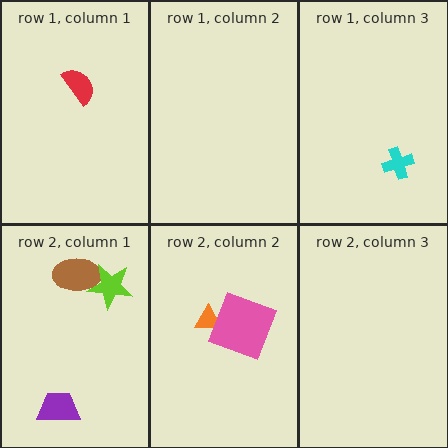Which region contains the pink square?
The row 2, column 2 region.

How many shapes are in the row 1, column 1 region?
1.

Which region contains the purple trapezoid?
The row 2, column 1 region.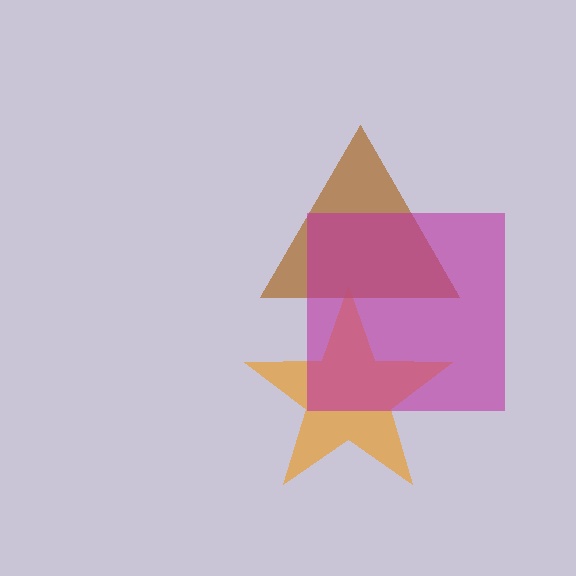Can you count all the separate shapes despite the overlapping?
Yes, there are 3 separate shapes.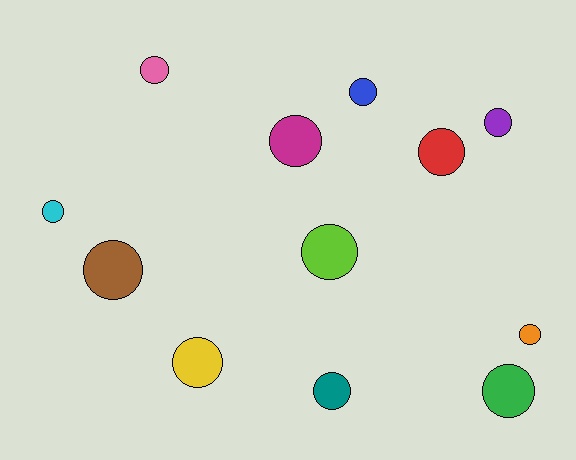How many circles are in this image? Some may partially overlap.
There are 12 circles.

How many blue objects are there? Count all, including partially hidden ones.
There is 1 blue object.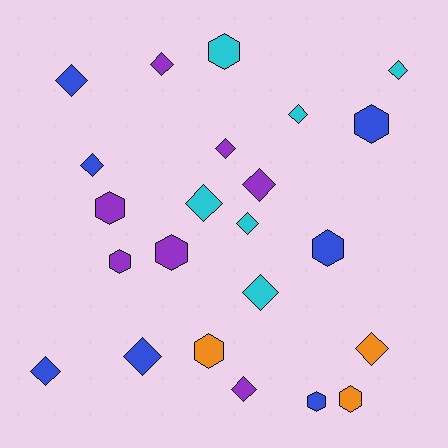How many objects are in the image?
There are 23 objects.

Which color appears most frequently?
Blue, with 7 objects.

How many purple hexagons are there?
There are 3 purple hexagons.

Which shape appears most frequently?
Diamond, with 14 objects.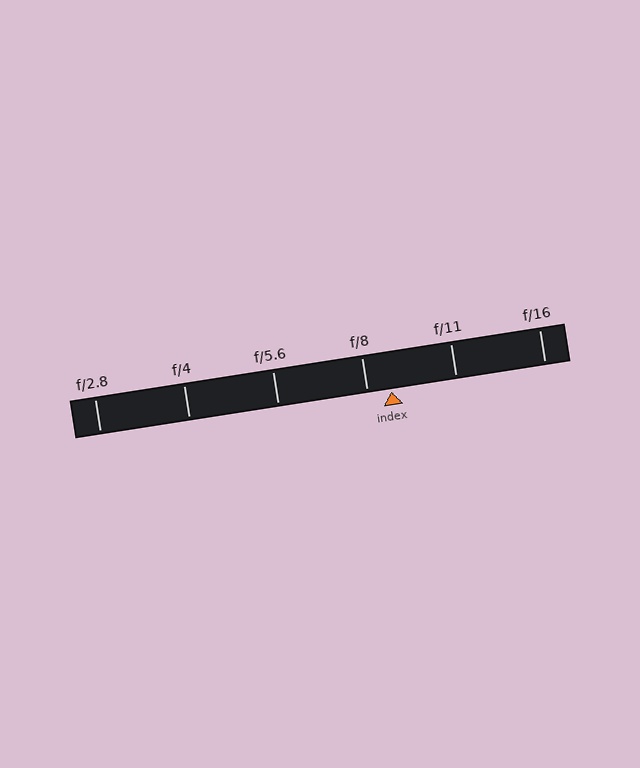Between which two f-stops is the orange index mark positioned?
The index mark is between f/8 and f/11.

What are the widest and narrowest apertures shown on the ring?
The widest aperture shown is f/2.8 and the narrowest is f/16.